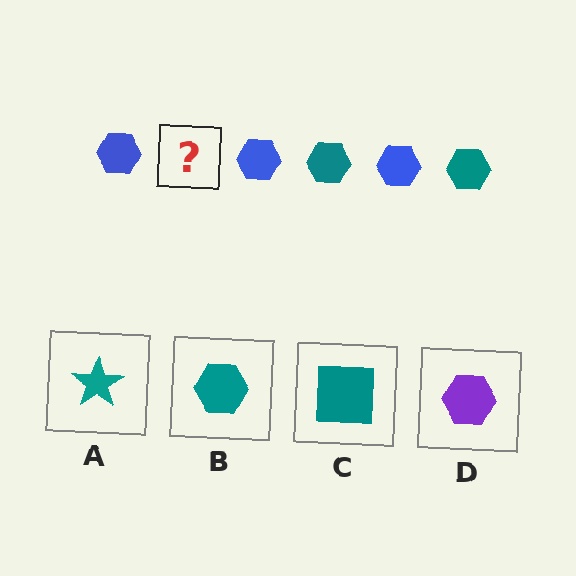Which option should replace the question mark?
Option B.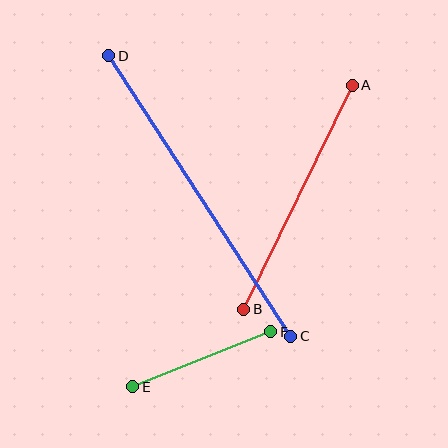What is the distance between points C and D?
The distance is approximately 334 pixels.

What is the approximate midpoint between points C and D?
The midpoint is at approximately (200, 196) pixels.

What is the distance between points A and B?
The distance is approximately 249 pixels.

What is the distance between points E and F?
The distance is approximately 149 pixels.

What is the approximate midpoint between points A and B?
The midpoint is at approximately (298, 197) pixels.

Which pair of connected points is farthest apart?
Points C and D are farthest apart.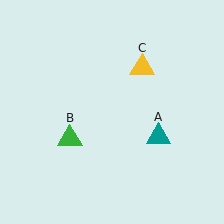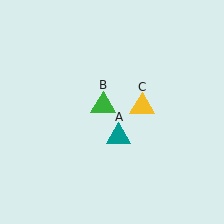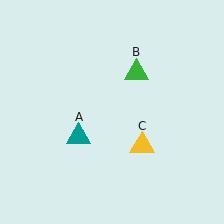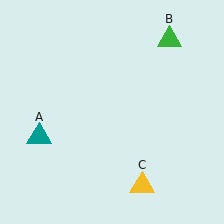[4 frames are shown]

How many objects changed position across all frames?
3 objects changed position: teal triangle (object A), green triangle (object B), yellow triangle (object C).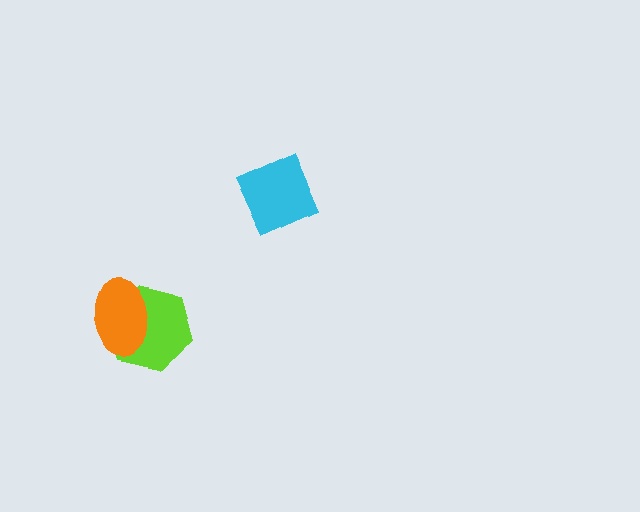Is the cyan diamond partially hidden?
No, no other shape covers it.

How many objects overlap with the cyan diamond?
0 objects overlap with the cyan diamond.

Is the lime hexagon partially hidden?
Yes, it is partially covered by another shape.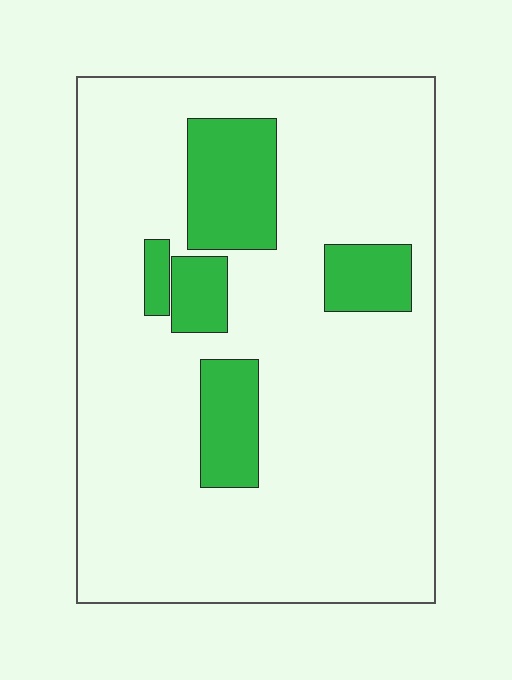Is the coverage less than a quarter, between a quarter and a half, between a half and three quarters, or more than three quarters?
Less than a quarter.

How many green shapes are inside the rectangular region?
5.